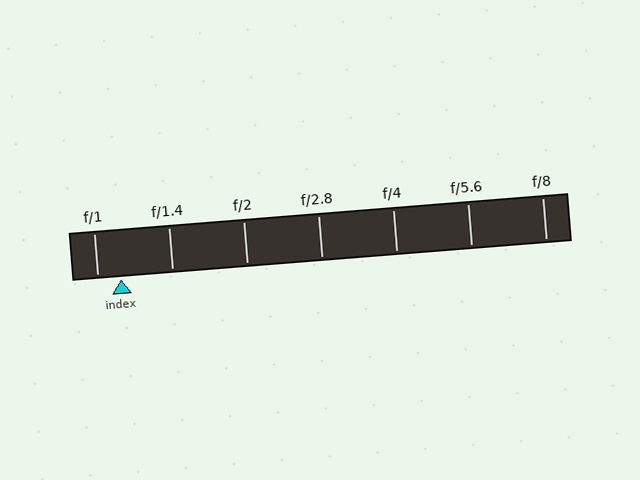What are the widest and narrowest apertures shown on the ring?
The widest aperture shown is f/1 and the narrowest is f/8.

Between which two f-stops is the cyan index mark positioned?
The index mark is between f/1 and f/1.4.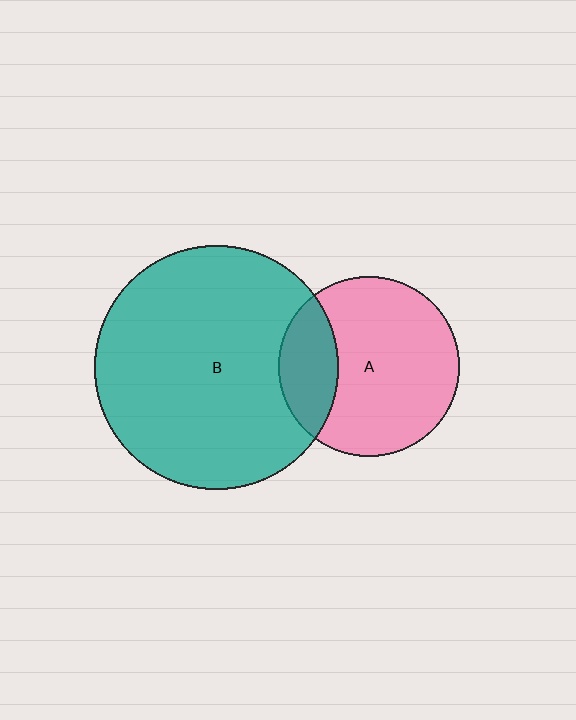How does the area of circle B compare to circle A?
Approximately 1.8 times.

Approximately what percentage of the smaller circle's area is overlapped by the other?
Approximately 25%.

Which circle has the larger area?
Circle B (teal).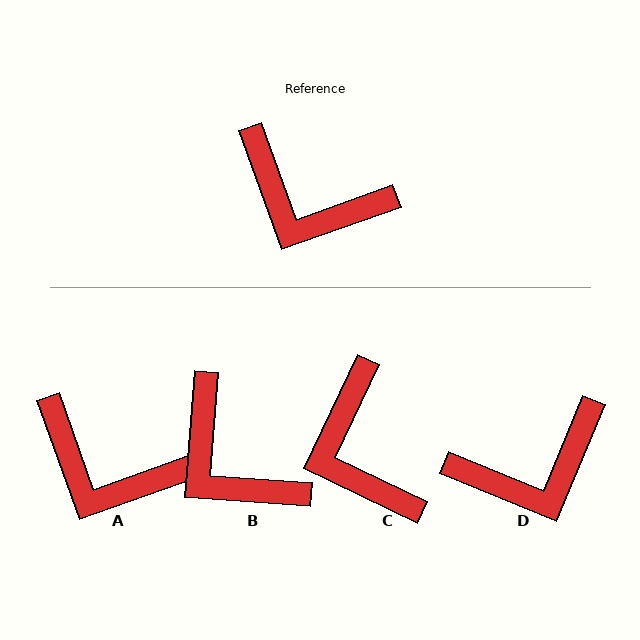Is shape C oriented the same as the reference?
No, it is off by about 45 degrees.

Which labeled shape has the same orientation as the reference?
A.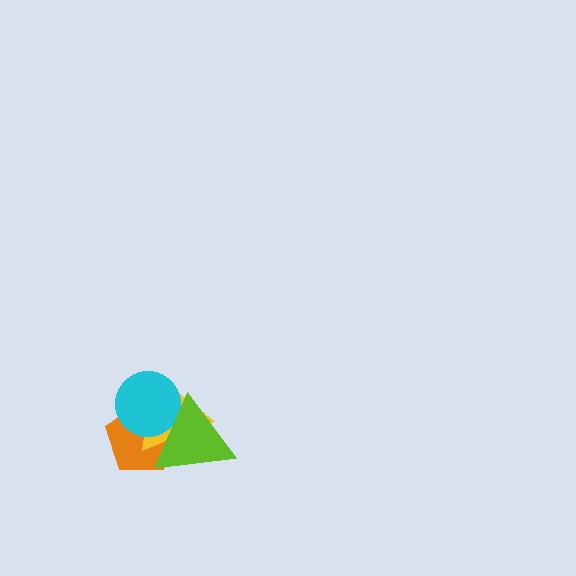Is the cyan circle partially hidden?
Yes, it is partially covered by another shape.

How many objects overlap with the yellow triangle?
3 objects overlap with the yellow triangle.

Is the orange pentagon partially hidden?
Yes, it is partially covered by another shape.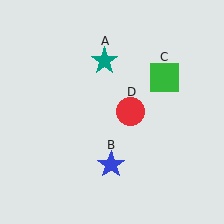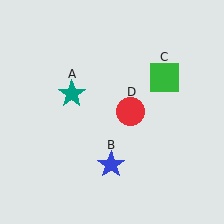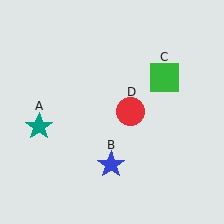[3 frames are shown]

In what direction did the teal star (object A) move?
The teal star (object A) moved down and to the left.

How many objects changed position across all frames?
1 object changed position: teal star (object A).